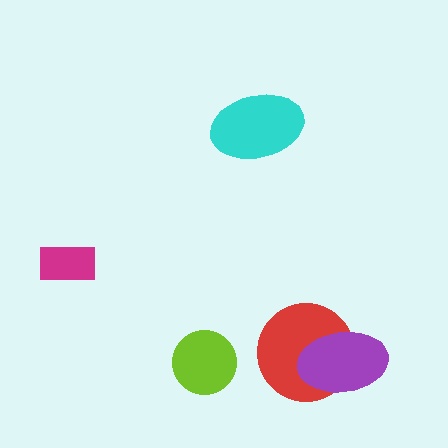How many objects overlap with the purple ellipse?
1 object overlaps with the purple ellipse.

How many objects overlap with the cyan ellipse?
0 objects overlap with the cyan ellipse.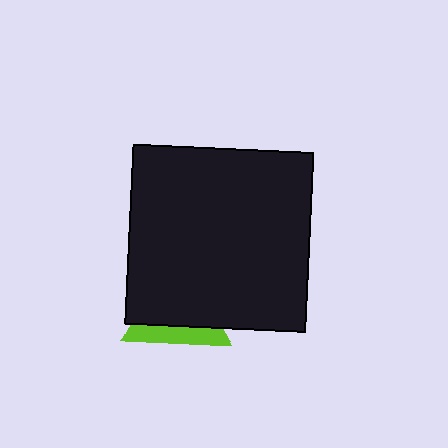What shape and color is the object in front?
The object in front is a black square.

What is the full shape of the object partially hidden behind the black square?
The partially hidden object is a lime triangle.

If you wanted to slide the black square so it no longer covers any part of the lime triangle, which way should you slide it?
Slide it up — that is the most direct way to separate the two shapes.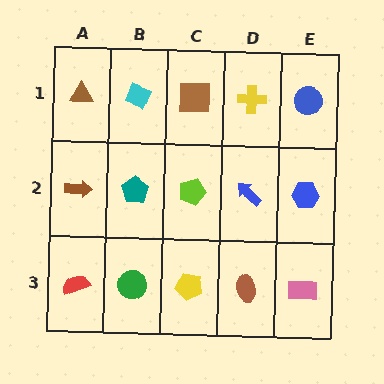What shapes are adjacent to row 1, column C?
A lime pentagon (row 2, column C), a cyan diamond (row 1, column B), a yellow cross (row 1, column D).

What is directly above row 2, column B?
A cyan diamond.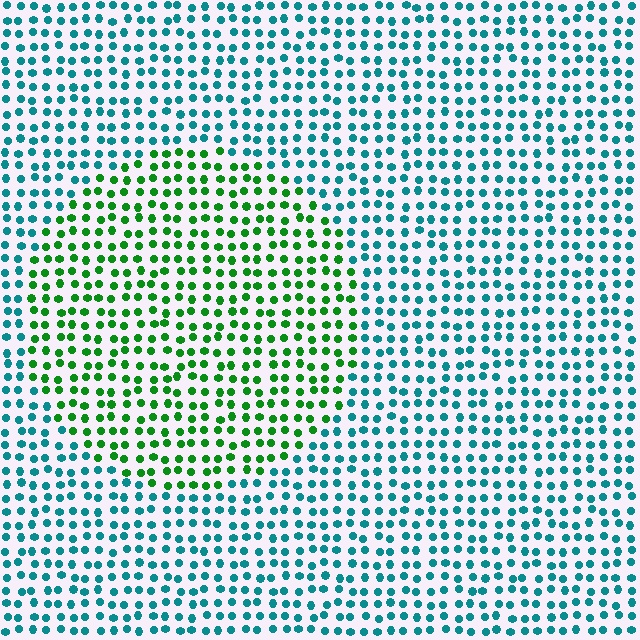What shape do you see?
I see a circle.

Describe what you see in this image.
The image is filled with small teal elements in a uniform arrangement. A circle-shaped region is visible where the elements are tinted to a slightly different hue, forming a subtle color boundary.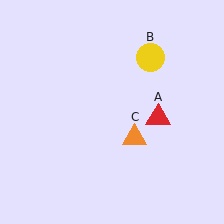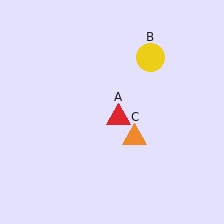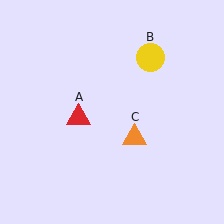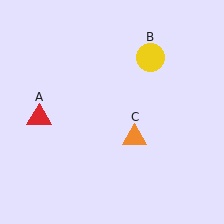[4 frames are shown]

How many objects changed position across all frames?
1 object changed position: red triangle (object A).